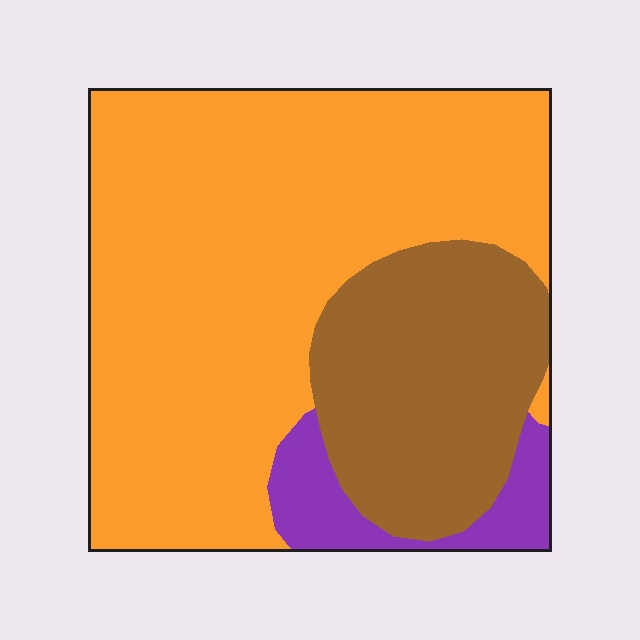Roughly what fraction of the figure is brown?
Brown takes up between a quarter and a half of the figure.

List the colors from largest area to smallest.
From largest to smallest: orange, brown, purple.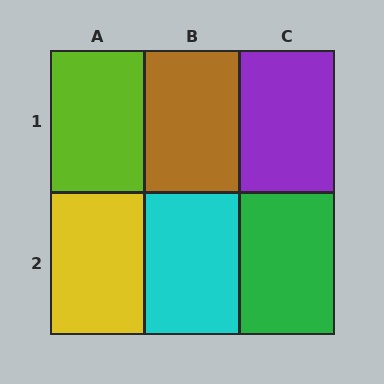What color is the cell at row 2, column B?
Cyan.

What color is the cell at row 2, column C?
Green.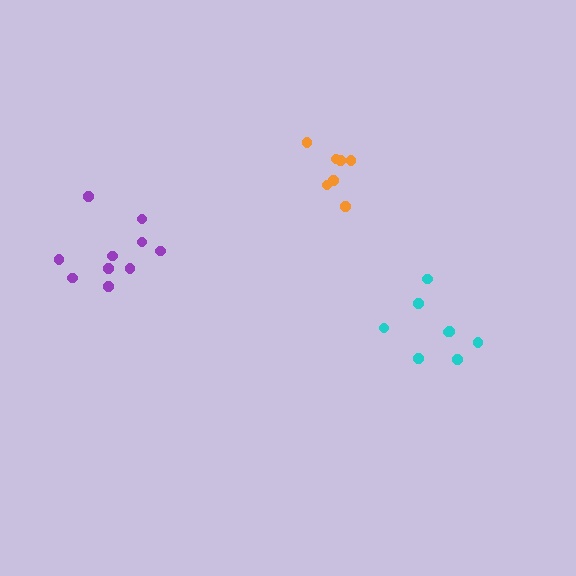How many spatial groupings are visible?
There are 3 spatial groupings.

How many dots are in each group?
Group 1: 10 dots, Group 2: 8 dots, Group 3: 7 dots (25 total).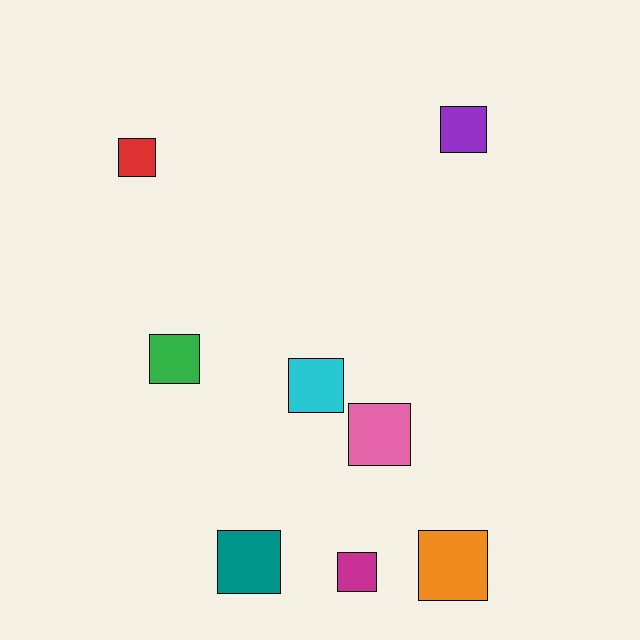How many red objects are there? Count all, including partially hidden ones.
There is 1 red object.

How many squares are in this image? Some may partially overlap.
There are 8 squares.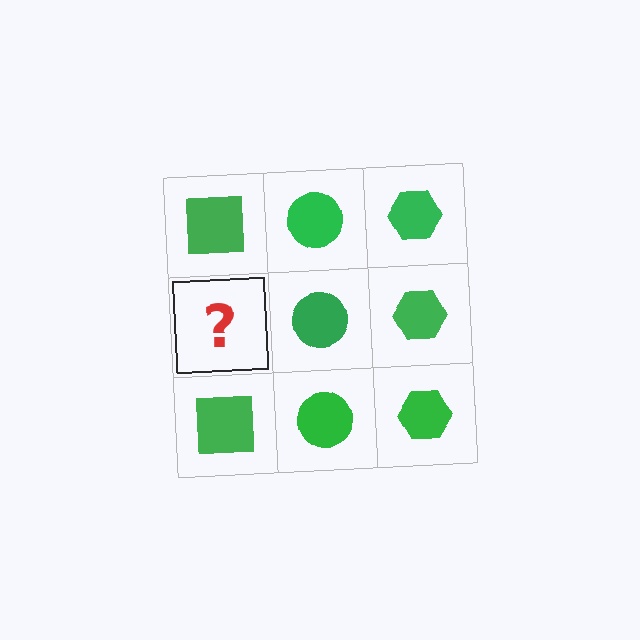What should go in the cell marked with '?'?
The missing cell should contain a green square.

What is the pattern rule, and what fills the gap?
The rule is that each column has a consistent shape. The gap should be filled with a green square.